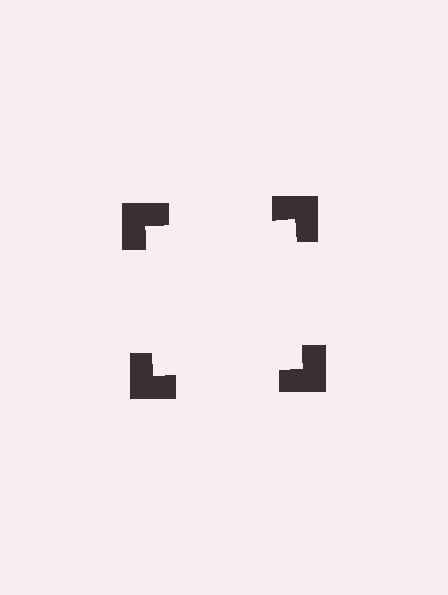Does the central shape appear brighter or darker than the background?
It typically appears slightly brighter than the background, even though no actual brightness change is drawn.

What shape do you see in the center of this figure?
An illusory square — its edges are inferred from the aligned wedge cuts in the notched squares, not physically drawn.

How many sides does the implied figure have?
4 sides.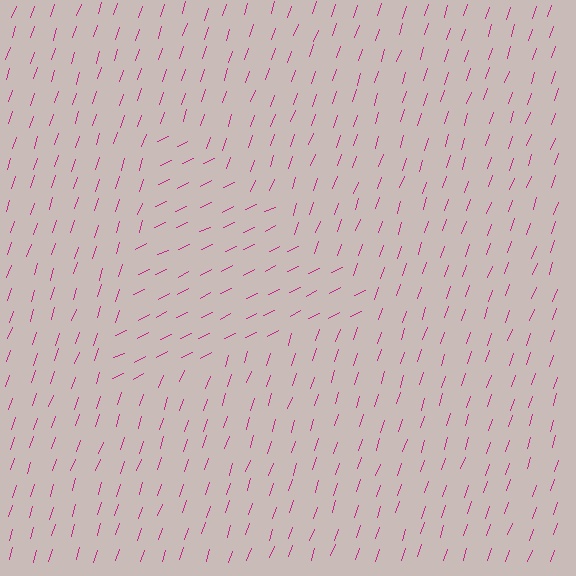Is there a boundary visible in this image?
Yes, there is a texture boundary formed by a change in line orientation.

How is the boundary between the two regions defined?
The boundary is defined purely by a change in line orientation (approximately 45 degrees difference). All lines are the same color and thickness.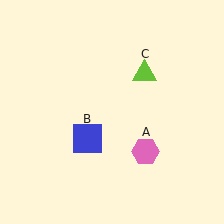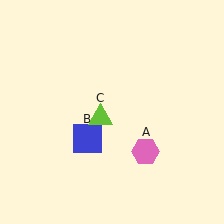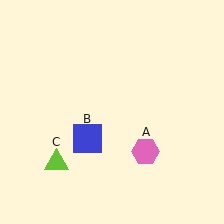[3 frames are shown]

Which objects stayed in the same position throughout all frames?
Pink hexagon (object A) and blue square (object B) remained stationary.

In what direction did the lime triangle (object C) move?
The lime triangle (object C) moved down and to the left.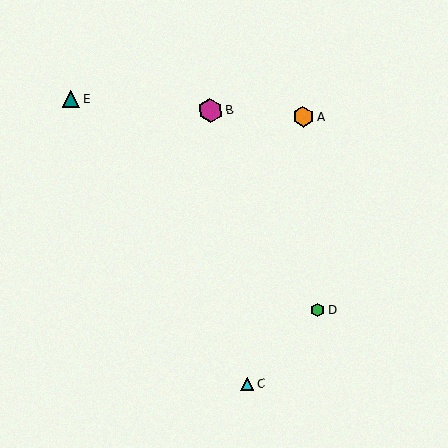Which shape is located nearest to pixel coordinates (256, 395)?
The cyan triangle (labeled C) at (247, 384) is nearest to that location.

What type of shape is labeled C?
Shape C is a cyan triangle.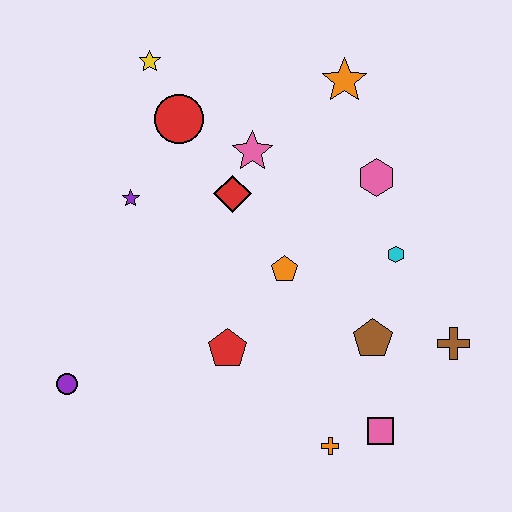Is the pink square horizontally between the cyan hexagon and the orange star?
Yes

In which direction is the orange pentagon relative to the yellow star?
The orange pentagon is below the yellow star.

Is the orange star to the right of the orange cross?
Yes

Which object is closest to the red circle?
The yellow star is closest to the red circle.